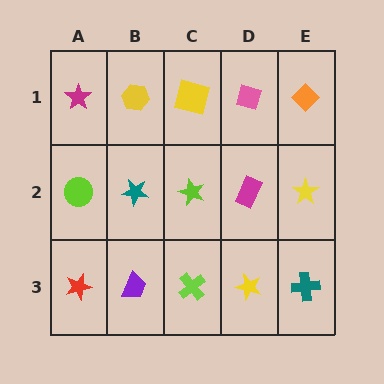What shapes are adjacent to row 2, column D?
A pink diamond (row 1, column D), a yellow star (row 3, column D), a lime star (row 2, column C), a yellow star (row 2, column E).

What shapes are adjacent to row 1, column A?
A lime circle (row 2, column A), a yellow hexagon (row 1, column B).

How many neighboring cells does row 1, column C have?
3.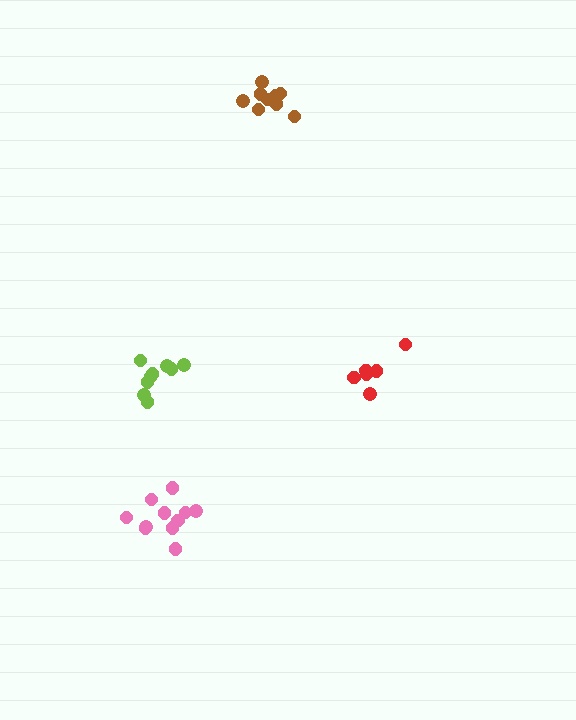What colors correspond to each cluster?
The clusters are colored: red, brown, lime, pink.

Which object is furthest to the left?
The lime cluster is leftmost.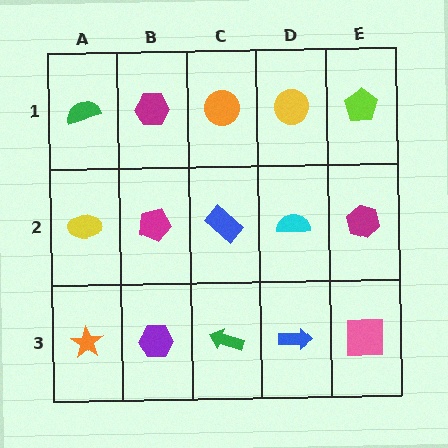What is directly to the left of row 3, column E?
A blue arrow.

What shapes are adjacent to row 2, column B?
A magenta hexagon (row 1, column B), a purple hexagon (row 3, column B), a yellow ellipse (row 2, column A), a blue rectangle (row 2, column C).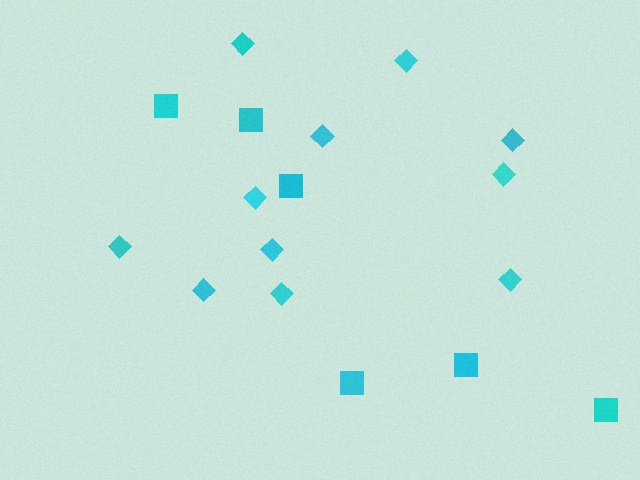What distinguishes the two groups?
There are 2 groups: one group of diamonds (11) and one group of squares (6).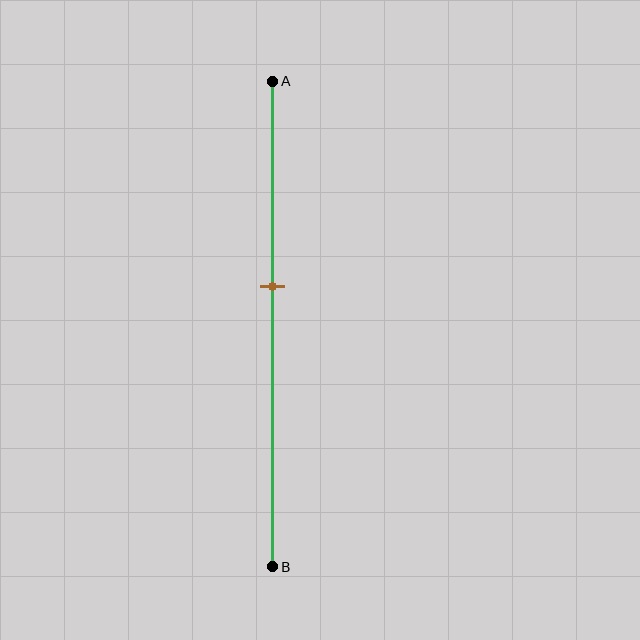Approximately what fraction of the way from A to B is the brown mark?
The brown mark is approximately 40% of the way from A to B.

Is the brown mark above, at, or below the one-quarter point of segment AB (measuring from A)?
The brown mark is below the one-quarter point of segment AB.